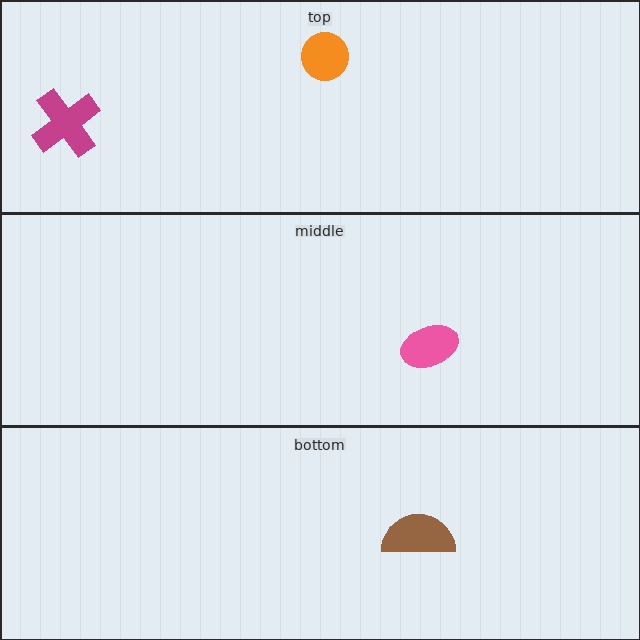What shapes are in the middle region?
The pink ellipse.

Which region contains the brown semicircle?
The bottom region.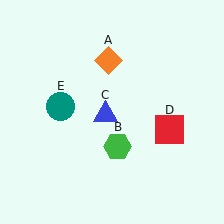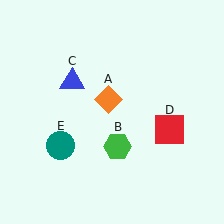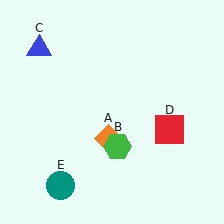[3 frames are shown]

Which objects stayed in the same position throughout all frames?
Green hexagon (object B) and red square (object D) remained stationary.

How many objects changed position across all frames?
3 objects changed position: orange diamond (object A), blue triangle (object C), teal circle (object E).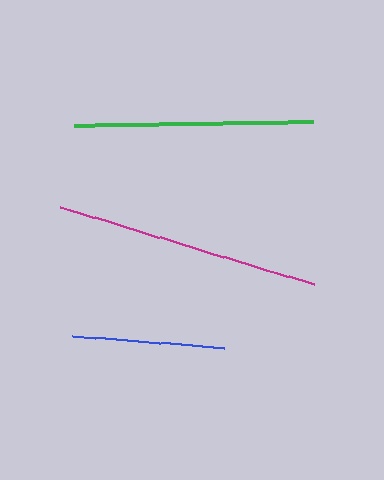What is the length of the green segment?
The green segment is approximately 239 pixels long.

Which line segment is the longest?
The magenta line is the longest at approximately 265 pixels.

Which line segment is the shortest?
The blue line is the shortest at approximately 152 pixels.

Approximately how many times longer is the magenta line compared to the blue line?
The magenta line is approximately 1.7 times the length of the blue line.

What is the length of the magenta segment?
The magenta segment is approximately 265 pixels long.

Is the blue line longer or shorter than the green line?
The green line is longer than the blue line.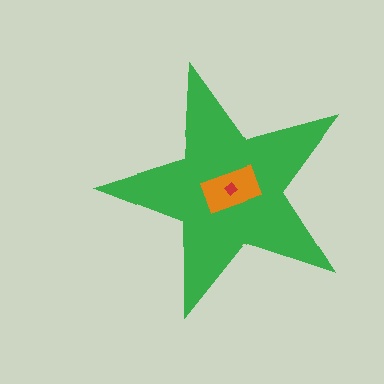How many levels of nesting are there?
3.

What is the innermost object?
The red diamond.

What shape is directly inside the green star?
The orange rectangle.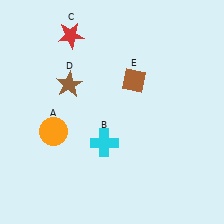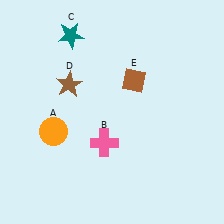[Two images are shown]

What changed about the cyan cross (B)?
In Image 1, B is cyan. In Image 2, it changed to pink.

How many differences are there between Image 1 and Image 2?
There are 2 differences between the two images.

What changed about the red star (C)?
In Image 1, C is red. In Image 2, it changed to teal.